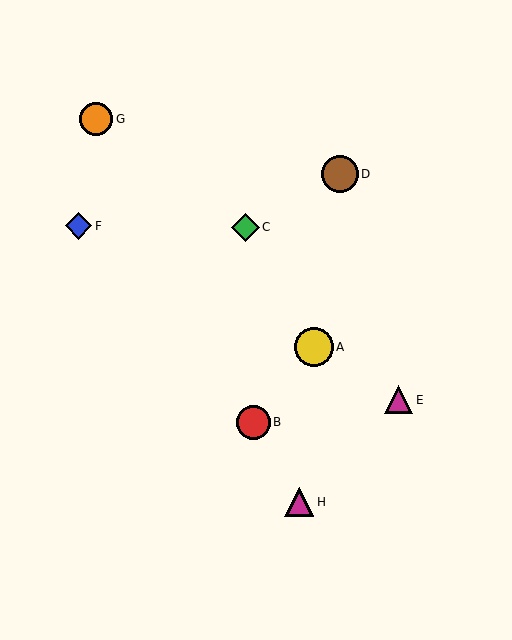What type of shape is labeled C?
Shape C is a green diamond.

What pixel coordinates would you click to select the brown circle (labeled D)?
Click at (340, 174) to select the brown circle D.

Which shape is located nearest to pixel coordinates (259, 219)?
The green diamond (labeled C) at (245, 227) is nearest to that location.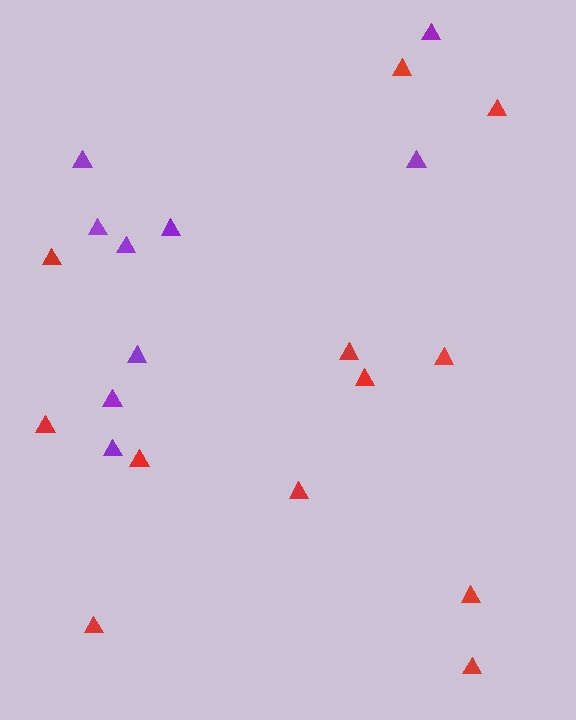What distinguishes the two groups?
There are 2 groups: one group of purple triangles (9) and one group of red triangles (12).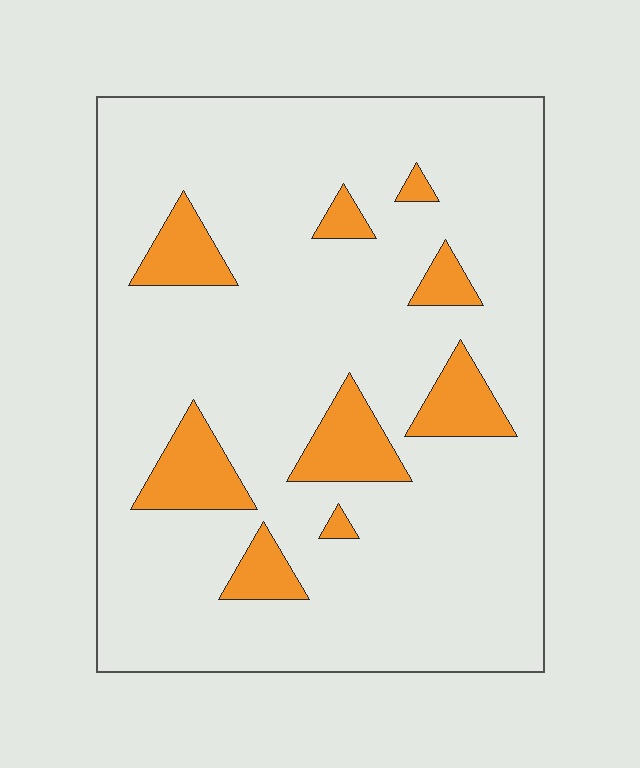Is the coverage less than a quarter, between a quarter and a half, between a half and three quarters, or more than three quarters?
Less than a quarter.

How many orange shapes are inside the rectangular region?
9.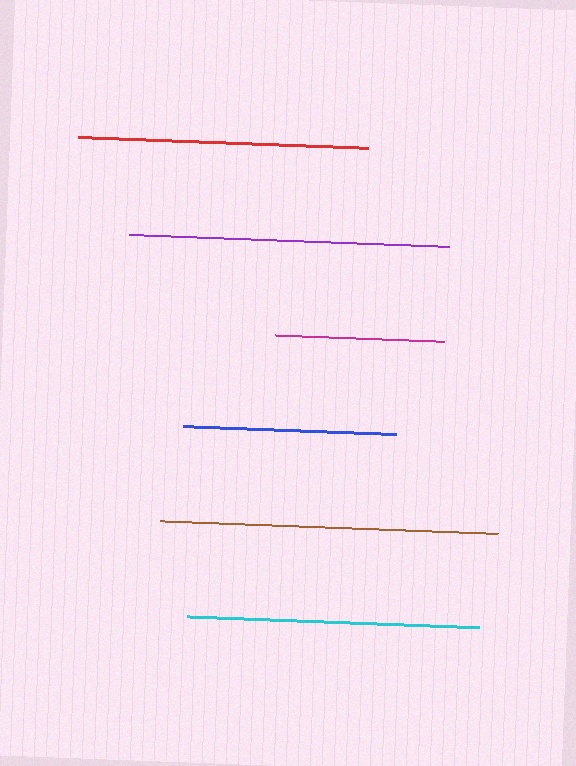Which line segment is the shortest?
The magenta line is the shortest at approximately 168 pixels.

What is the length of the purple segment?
The purple segment is approximately 320 pixels long.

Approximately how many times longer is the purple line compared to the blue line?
The purple line is approximately 1.5 times the length of the blue line.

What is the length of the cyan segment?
The cyan segment is approximately 291 pixels long.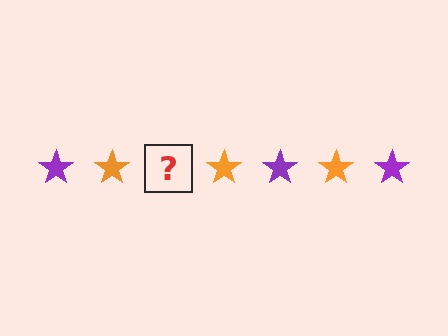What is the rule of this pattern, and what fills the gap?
The rule is that the pattern cycles through purple, orange stars. The gap should be filled with a purple star.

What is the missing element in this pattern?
The missing element is a purple star.